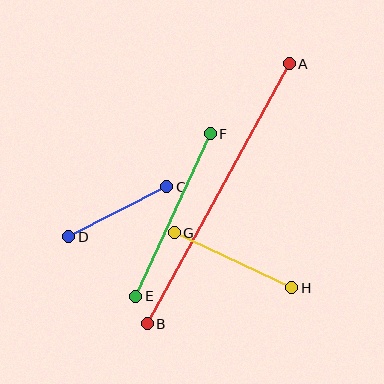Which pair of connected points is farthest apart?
Points A and B are farthest apart.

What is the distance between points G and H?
The distance is approximately 130 pixels.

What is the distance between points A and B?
The distance is approximately 297 pixels.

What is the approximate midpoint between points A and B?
The midpoint is at approximately (218, 194) pixels.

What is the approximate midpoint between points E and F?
The midpoint is at approximately (173, 215) pixels.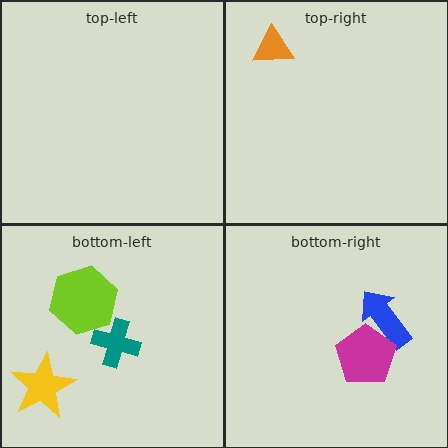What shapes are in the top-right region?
The orange triangle.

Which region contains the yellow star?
The bottom-left region.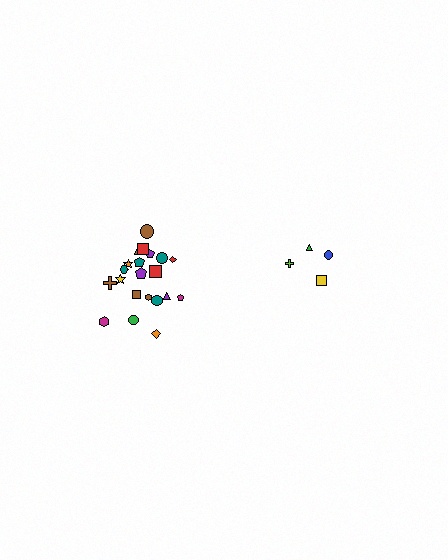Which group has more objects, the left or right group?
The left group.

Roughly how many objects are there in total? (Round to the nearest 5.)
Roughly 25 objects in total.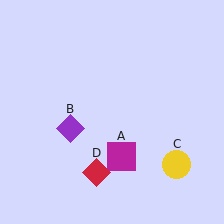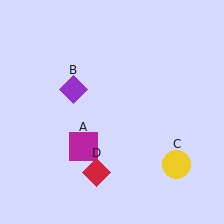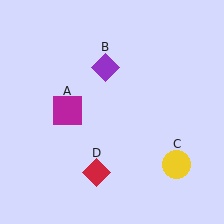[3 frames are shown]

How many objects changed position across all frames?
2 objects changed position: magenta square (object A), purple diamond (object B).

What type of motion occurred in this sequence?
The magenta square (object A), purple diamond (object B) rotated clockwise around the center of the scene.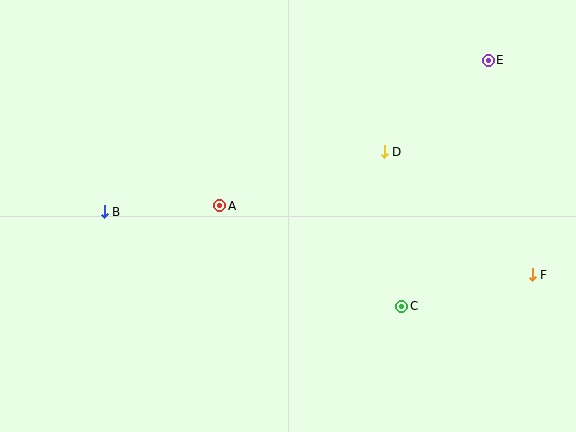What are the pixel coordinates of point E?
Point E is at (488, 60).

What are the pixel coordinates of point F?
Point F is at (532, 275).